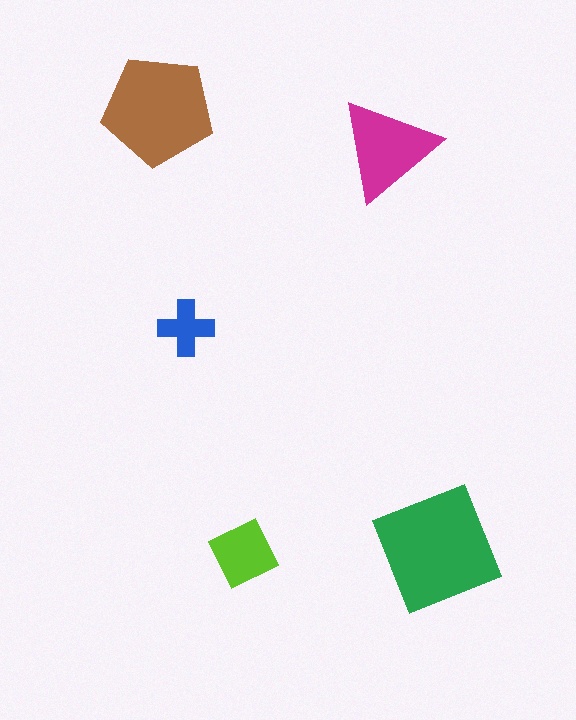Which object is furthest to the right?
The green square is rightmost.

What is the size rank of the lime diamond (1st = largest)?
4th.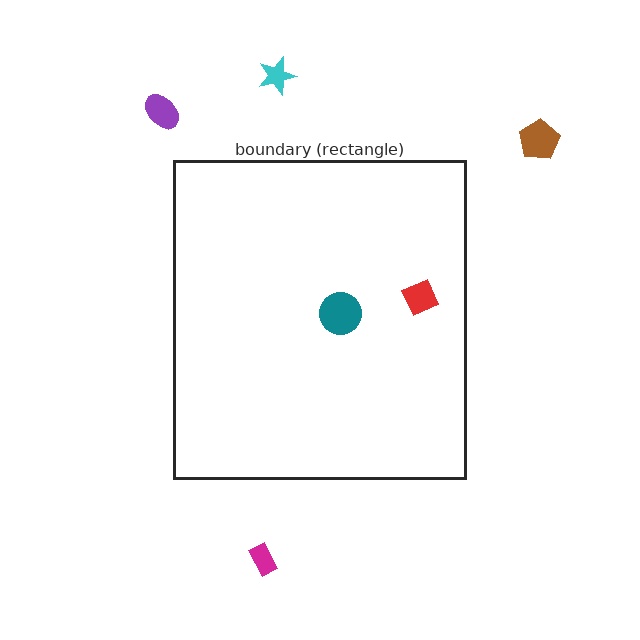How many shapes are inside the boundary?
2 inside, 4 outside.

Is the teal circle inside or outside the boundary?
Inside.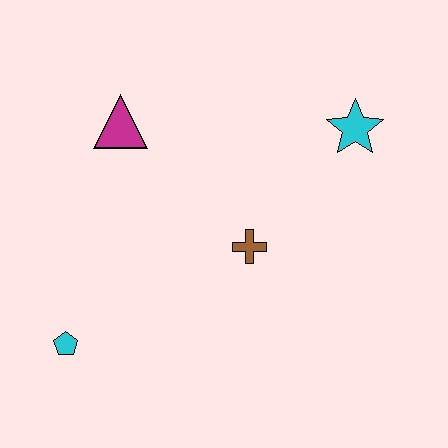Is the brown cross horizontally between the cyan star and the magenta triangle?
Yes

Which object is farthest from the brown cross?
The cyan pentagon is farthest from the brown cross.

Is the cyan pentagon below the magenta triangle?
Yes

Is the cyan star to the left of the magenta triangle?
No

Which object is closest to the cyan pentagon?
The brown cross is closest to the cyan pentagon.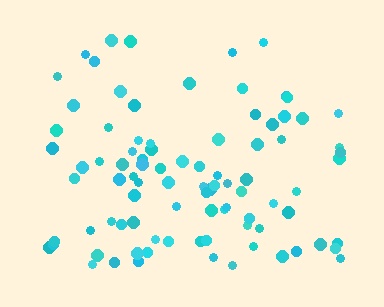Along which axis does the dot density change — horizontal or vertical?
Vertical.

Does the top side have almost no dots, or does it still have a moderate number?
Still a moderate number, just noticeably fewer than the bottom.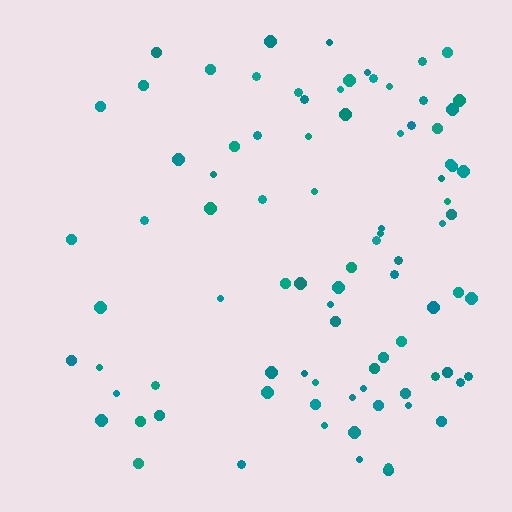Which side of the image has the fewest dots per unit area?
The left.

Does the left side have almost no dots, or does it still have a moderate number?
Still a moderate number, just noticeably fewer than the right.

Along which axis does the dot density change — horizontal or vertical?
Horizontal.